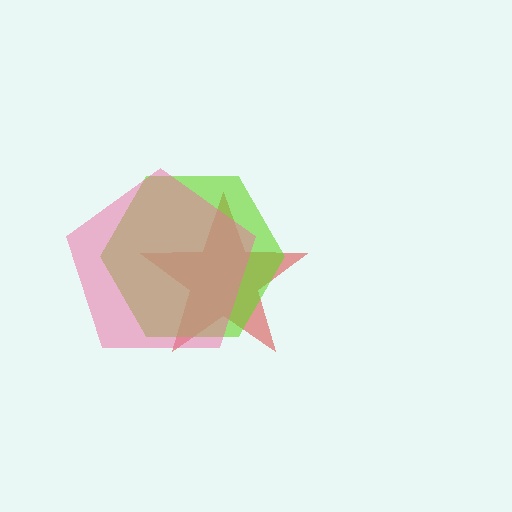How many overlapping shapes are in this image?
There are 3 overlapping shapes in the image.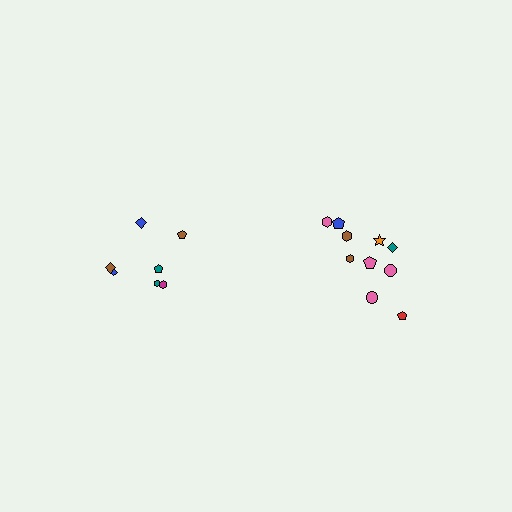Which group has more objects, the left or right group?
The right group.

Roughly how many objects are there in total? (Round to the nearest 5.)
Roughly 15 objects in total.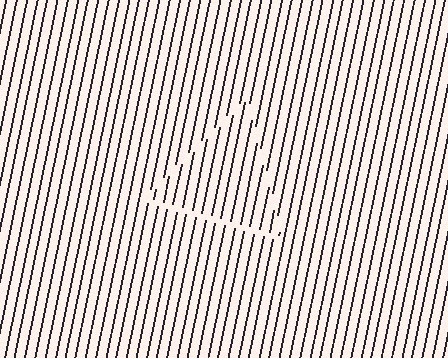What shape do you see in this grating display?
An illusory triangle. The interior of the shape contains the same grating, shifted by half a period — the contour is defined by the phase discontinuity where line-ends from the inner and outer gratings abut.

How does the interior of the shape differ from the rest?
The interior of the shape contains the same grating, shifted by half a period — the contour is defined by the phase discontinuity where line-ends from the inner and outer gratings abut.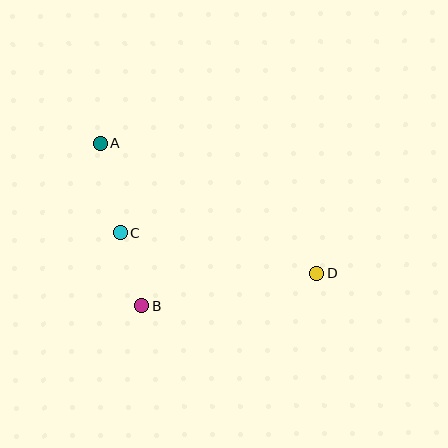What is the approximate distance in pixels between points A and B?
The distance between A and B is approximately 167 pixels.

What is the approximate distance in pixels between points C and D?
The distance between C and D is approximately 201 pixels.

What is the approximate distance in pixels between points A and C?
The distance between A and C is approximately 91 pixels.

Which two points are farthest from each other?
Points A and D are farthest from each other.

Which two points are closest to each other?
Points B and C are closest to each other.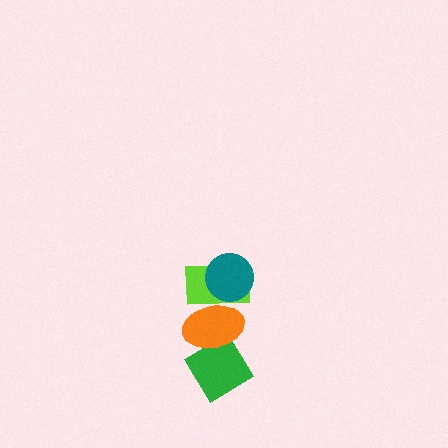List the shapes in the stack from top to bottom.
From top to bottom: the teal circle, the lime rectangle, the orange ellipse, the green diamond.